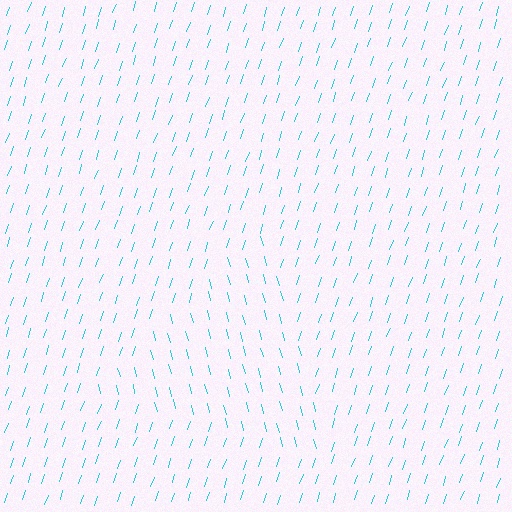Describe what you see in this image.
The image is filled with small cyan line segments. A triangle region in the image has lines oriented differently from the surrounding lines, creating a visible texture boundary.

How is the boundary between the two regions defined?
The boundary is defined purely by a change in line orientation (approximately 33 degrees difference). All lines are the same color and thickness.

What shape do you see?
I see a triangle.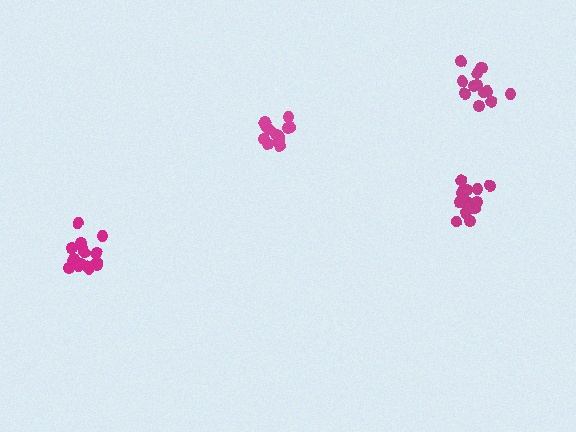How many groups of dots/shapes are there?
There are 4 groups.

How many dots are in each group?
Group 1: 16 dots, Group 2: 14 dots, Group 3: 13 dots, Group 4: 13 dots (56 total).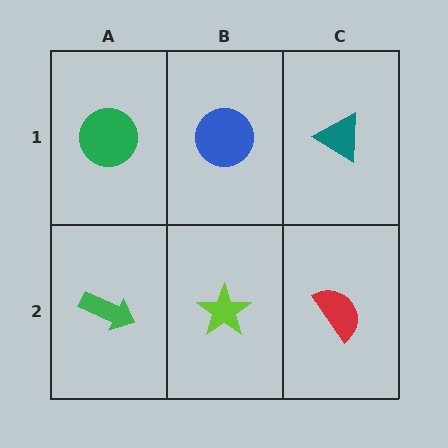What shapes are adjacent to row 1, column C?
A red semicircle (row 2, column C), a blue circle (row 1, column B).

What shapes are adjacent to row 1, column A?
A green arrow (row 2, column A), a blue circle (row 1, column B).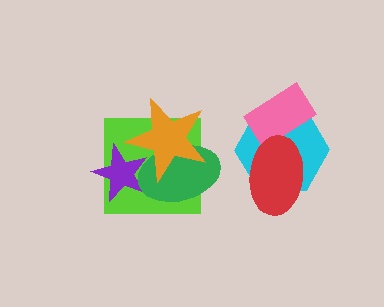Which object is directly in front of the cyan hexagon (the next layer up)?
The pink rectangle is directly in front of the cyan hexagon.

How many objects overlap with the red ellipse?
2 objects overlap with the red ellipse.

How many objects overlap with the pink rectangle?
2 objects overlap with the pink rectangle.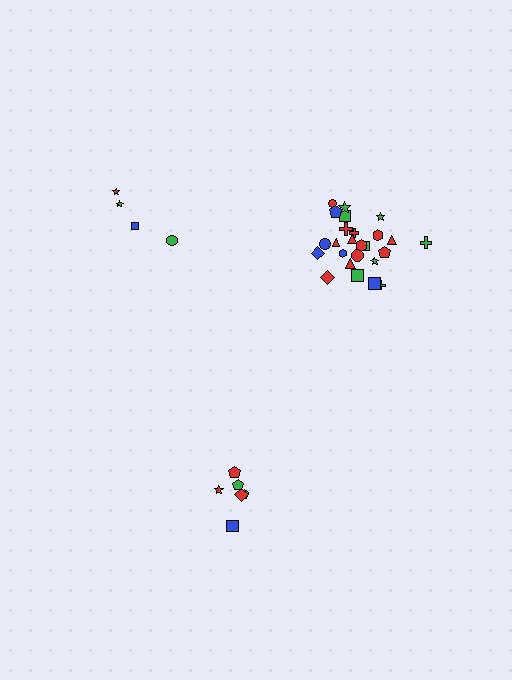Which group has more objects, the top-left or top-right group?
The top-right group.